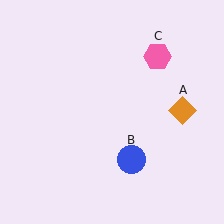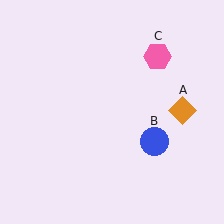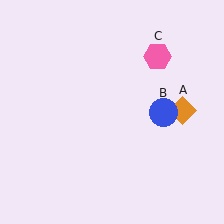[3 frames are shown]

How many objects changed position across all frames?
1 object changed position: blue circle (object B).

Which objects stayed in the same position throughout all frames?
Orange diamond (object A) and pink hexagon (object C) remained stationary.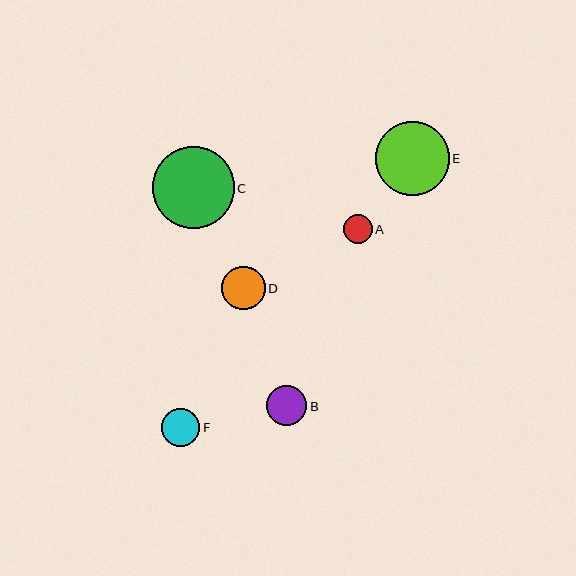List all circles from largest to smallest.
From largest to smallest: C, E, D, B, F, A.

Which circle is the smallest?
Circle A is the smallest with a size of approximately 29 pixels.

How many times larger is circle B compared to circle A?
Circle B is approximately 1.4 times the size of circle A.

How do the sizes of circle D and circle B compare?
Circle D and circle B are approximately the same size.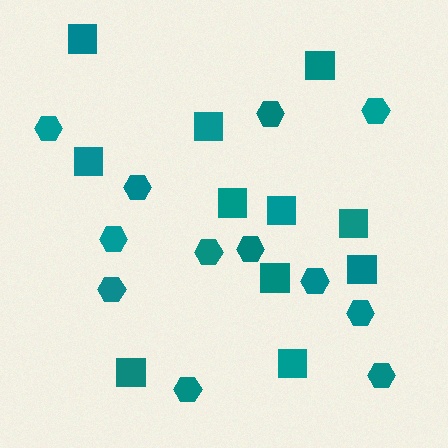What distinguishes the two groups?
There are 2 groups: one group of hexagons (12) and one group of squares (11).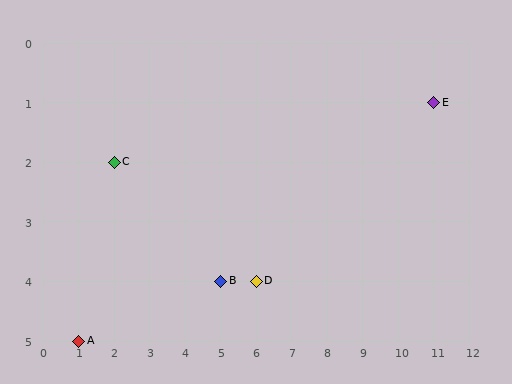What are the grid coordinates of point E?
Point E is at grid coordinates (11, 1).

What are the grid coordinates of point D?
Point D is at grid coordinates (6, 4).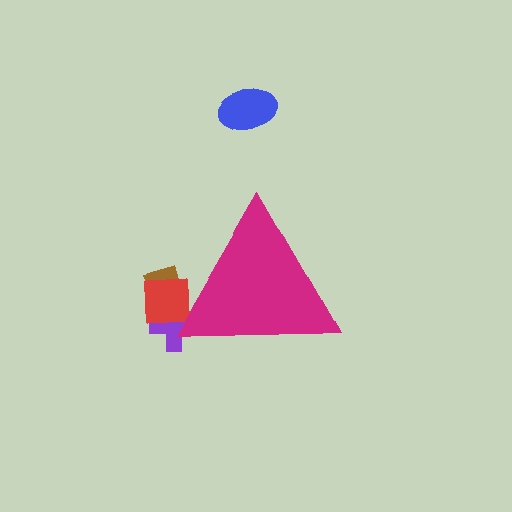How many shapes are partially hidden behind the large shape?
3 shapes are partially hidden.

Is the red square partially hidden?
Yes, the red square is partially hidden behind the magenta triangle.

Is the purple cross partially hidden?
Yes, the purple cross is partially hidden behind the magenta triangle.